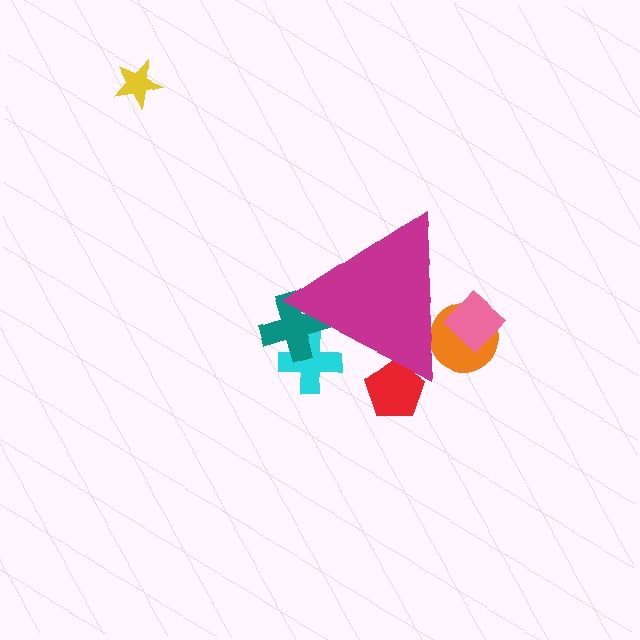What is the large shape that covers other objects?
A magenta triangle.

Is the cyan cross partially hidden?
Yes, the cyan cross is partially hidden behind the magenta triangle.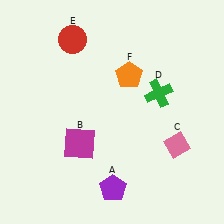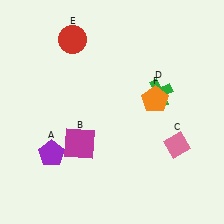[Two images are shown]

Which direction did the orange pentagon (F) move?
The orange pentagon (F) moved right.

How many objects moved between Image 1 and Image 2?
2 objects moved between the two images.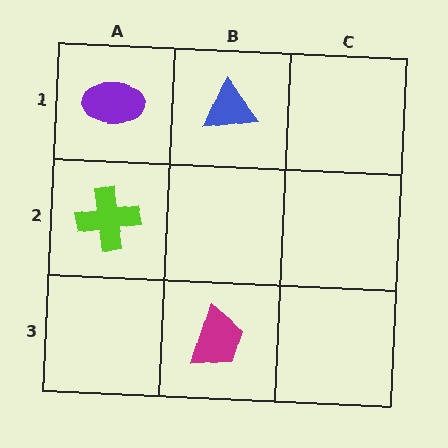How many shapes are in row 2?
1 shape.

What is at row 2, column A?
A lime cross.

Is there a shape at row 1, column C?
No, that cell is empty.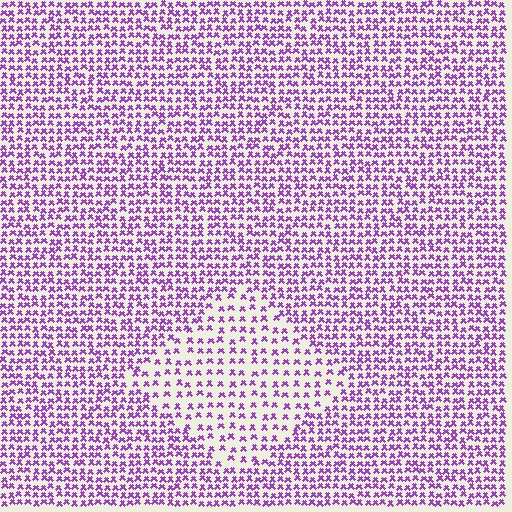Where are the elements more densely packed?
The elements are more densely packed outside the diamond boundary.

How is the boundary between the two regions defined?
The boundary is defined by a change in element density (approximately 1.9x ratio). All elements are the same color, size, and shape.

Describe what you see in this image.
The image contains small purple elements arranged at two different densities. A diamond-shaped region is visible where the elements are less densely packed than the surrounding area.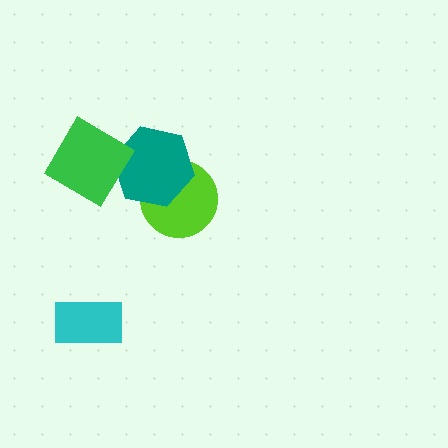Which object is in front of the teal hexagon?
The green diamond is in front of the teal hexagon.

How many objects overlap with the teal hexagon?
2 objects overlap with the teal hexagon.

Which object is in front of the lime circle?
The teal hexagon is in front of the lime circle.